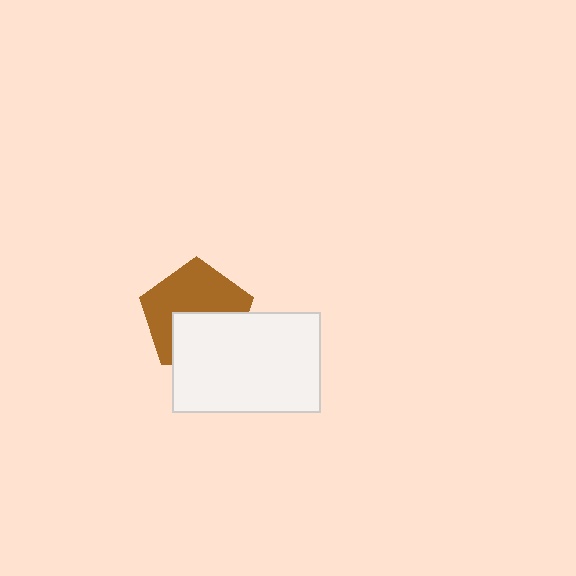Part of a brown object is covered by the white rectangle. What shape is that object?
It is a pentagon.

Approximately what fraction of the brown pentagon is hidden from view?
Roughly 43% of the brown pentagon is hidden behind the white rectangle.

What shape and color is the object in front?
The object in front is a white rectangle.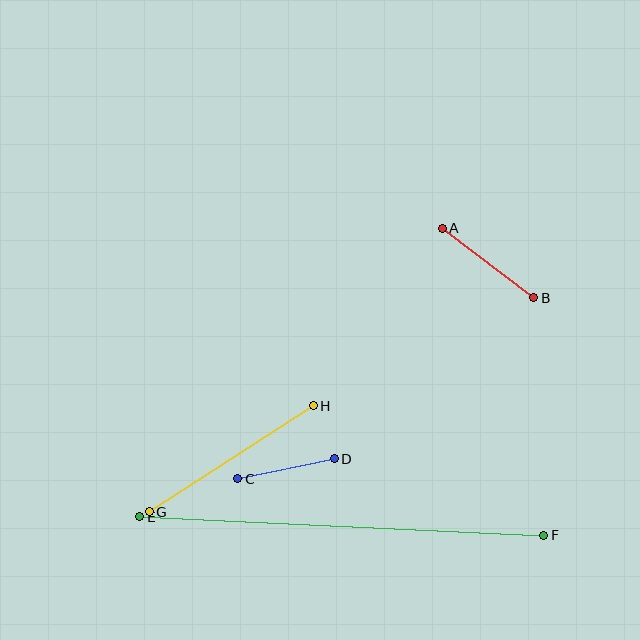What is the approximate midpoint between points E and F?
The midpoint is at approximately (342, 526) pixels.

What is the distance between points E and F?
The distance is approximately 404 pixels.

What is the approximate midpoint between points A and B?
The midpoint is at approximately (488, 263) pixels.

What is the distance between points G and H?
The distance is approximately 195 pixels.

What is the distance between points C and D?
The distance is approximately 99 pixels.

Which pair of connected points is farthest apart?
Points E and F are farthest apart.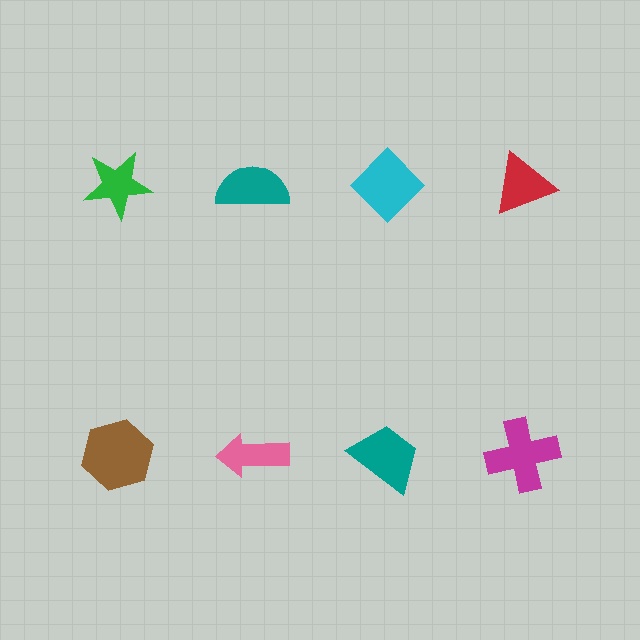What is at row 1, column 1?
A green star.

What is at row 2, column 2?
A pink arrow.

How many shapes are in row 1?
4 shapes.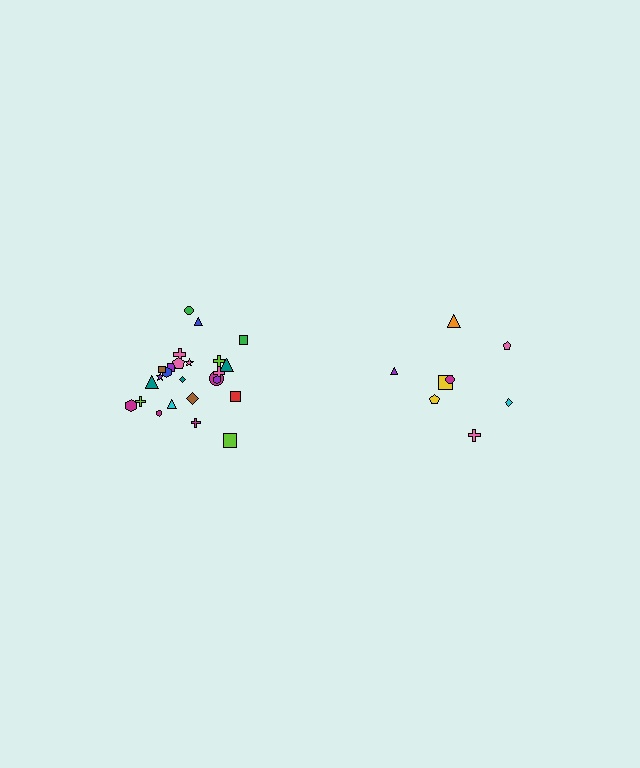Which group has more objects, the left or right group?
The left group.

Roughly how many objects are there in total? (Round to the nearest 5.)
Roughly 35 objects in total.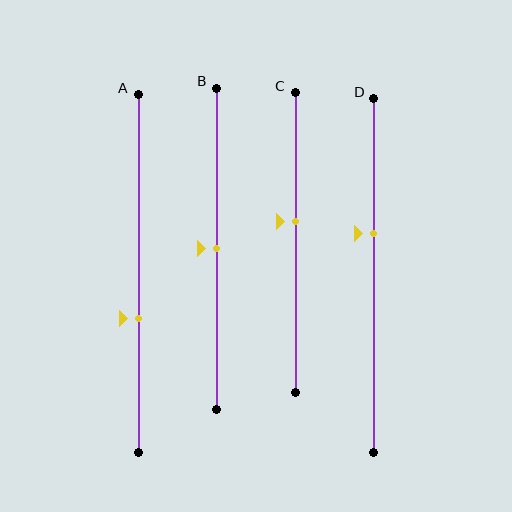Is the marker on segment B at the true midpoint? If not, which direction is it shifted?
Yes, the marker on segment B is at the true midpoint.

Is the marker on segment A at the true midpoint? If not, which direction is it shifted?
No, the marker on segment A is shifted downward by about 13% of the segment length.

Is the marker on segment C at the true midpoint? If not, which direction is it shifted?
No, the marker on segment C is shifted upward by about 7% of the segment length.